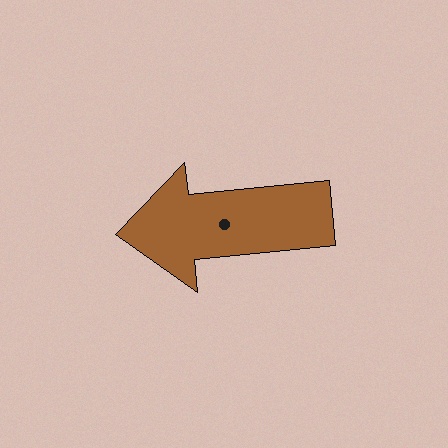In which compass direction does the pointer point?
West.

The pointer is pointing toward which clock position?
Roughly 9 o'clock.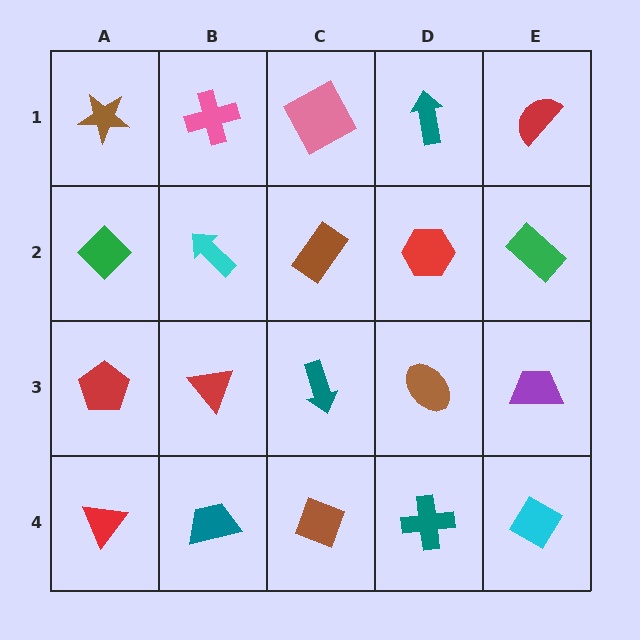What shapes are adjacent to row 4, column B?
A red triangle (row 3, column B), a red triangle (row 4, column A), a brown diamond (row 4, column C).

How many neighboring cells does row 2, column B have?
4.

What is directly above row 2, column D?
A teal arrow.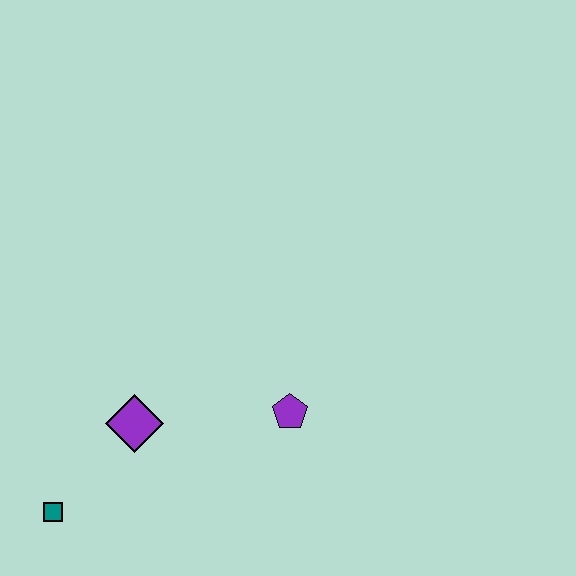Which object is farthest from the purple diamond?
The purple pentagon is farthest from the purple diamond.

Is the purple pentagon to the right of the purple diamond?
Yes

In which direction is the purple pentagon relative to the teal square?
The purple pentagon is to the right of the teal square.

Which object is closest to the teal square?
The purple diamond is closest to the teal square.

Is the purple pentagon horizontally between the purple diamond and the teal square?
No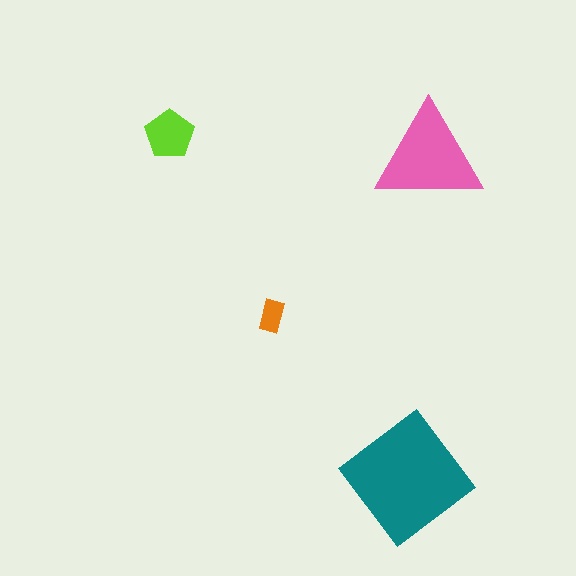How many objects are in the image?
There are 4 objects in the image.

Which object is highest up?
The lime pentagon is topmost.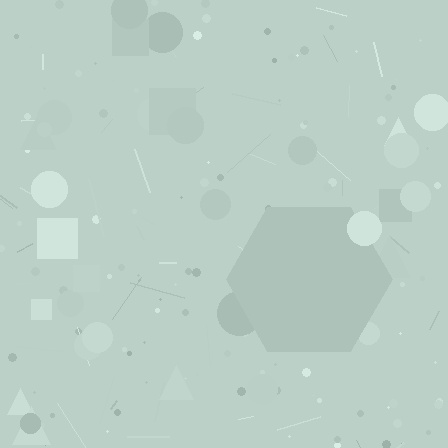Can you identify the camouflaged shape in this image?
The camouflaged shape is a hexagon.